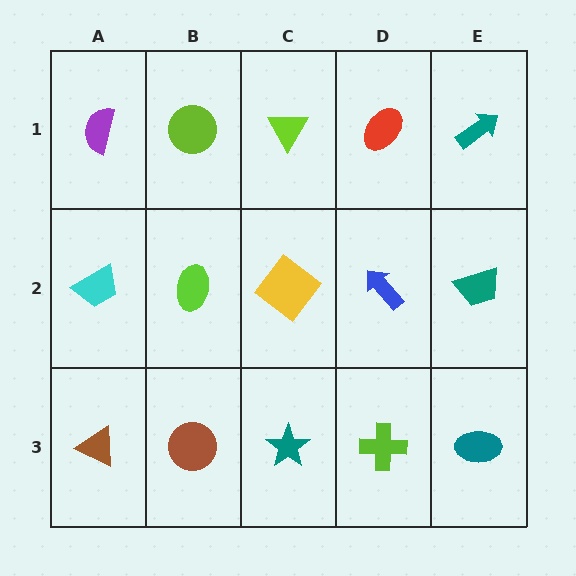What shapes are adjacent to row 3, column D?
A blue arrow (row 2, column D), a teal star (row 3, column C), a teal ellipse (row 3, column E).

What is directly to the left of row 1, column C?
A lime circle.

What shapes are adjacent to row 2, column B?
A lime circle (row 1, column B), a brown circle (row 3, column B), a cyan trapezoid (row 2, column A), a yellow diamond (row 2, column C).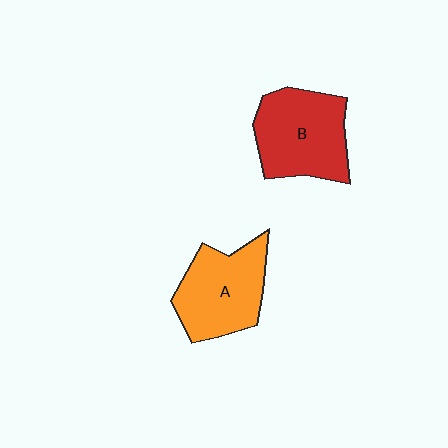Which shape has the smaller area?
Shape A (orange).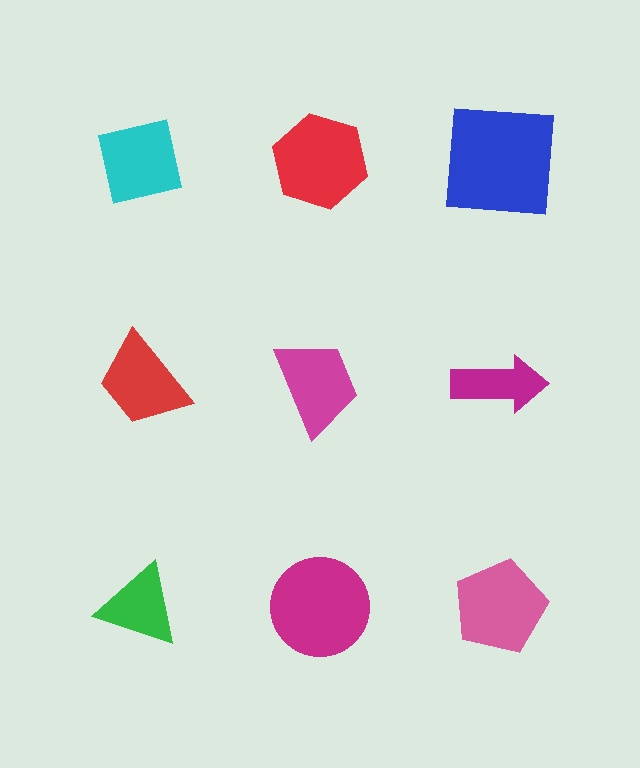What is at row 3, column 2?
A magenta circle.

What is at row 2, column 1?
A red trapezoid.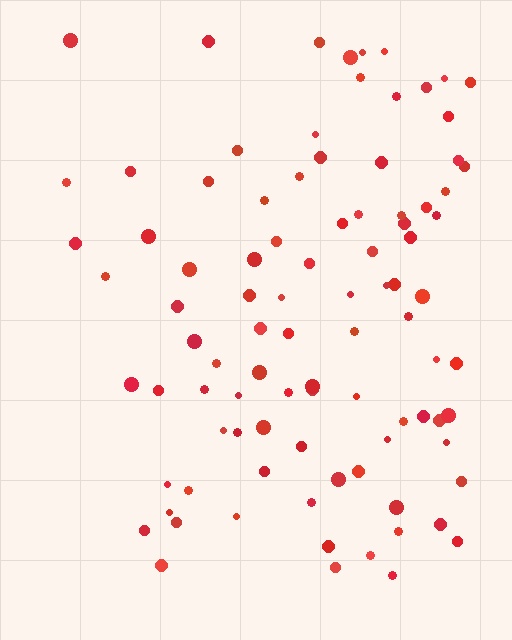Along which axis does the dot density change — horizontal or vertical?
Horizontal.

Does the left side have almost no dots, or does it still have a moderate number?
Still a moderate number, just noticeably fewer than the right.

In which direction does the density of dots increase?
From left to right, with the right side densest.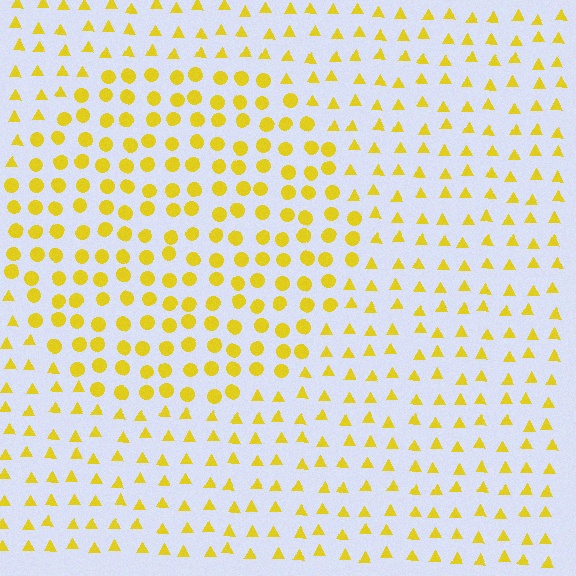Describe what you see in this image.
The image is filled with small yellow elements arranged in a uniform grid. A circle-shaped region contains circles, while the surrounding area contains triangles. The boundary is defined purely by the change in element shape.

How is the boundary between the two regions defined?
The boundary is defined by a change in element shape: circles inside vs. triangles outside. All elements share the same color and spacing.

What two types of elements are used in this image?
The image uses circles inside the circle region and triangles outside it.